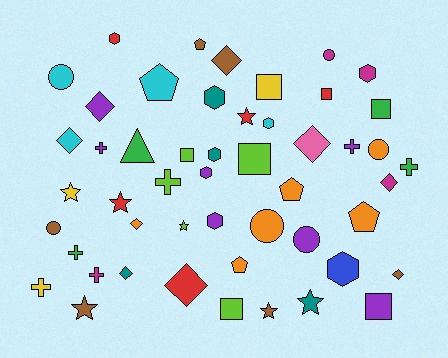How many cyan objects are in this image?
There are 4 cyan objects.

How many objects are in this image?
There are 50 objects.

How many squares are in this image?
There are 7 squares.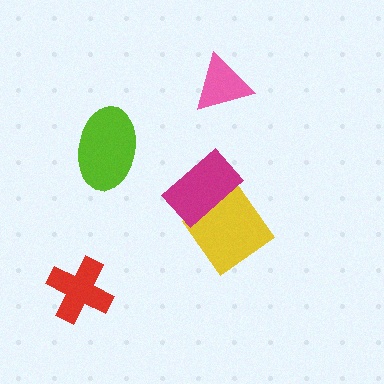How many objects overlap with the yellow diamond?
1 object overlaps with the yellow diamond.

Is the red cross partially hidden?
No, no other shape covers it.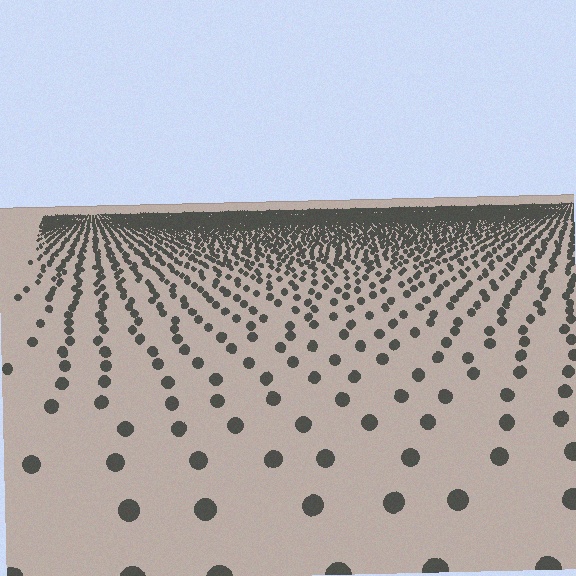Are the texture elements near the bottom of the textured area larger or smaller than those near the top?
Larger. Near the bottom, elements are closer to the viewer and appear at a bigger on-screen size.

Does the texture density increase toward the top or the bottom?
Density increases toward the top.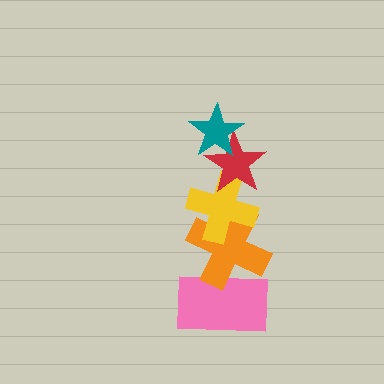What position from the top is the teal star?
The teal star is 1st from the top.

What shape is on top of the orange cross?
The yellow cross is on top of the orange cross.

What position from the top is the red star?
The red star is 2nd from the top.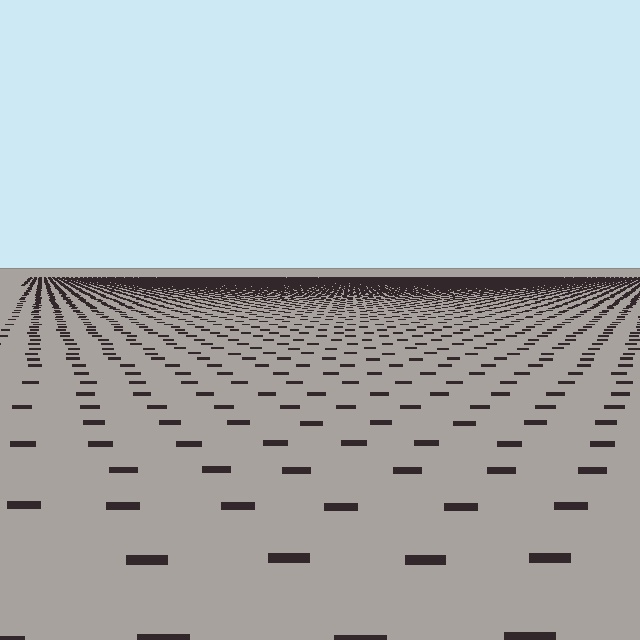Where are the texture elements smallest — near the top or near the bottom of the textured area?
Near the top.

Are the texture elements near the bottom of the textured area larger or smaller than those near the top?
Larger. Near the bottom, elements are closer to the viewer and appear at a bigger on-screen size.